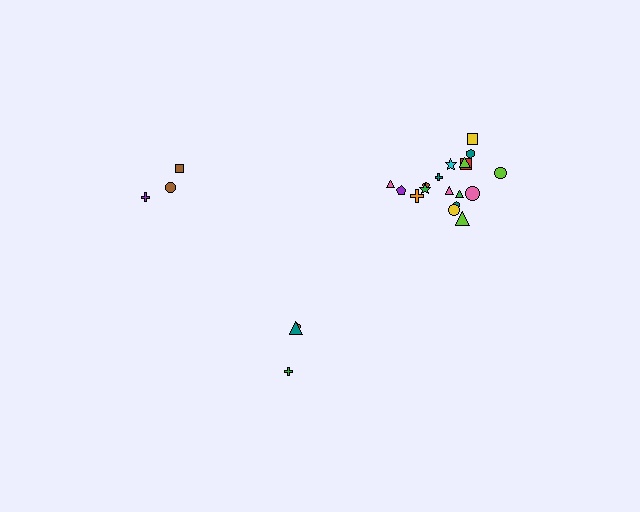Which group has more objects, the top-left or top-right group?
The top-right group.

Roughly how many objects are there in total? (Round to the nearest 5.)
Roughly 25 objects in total.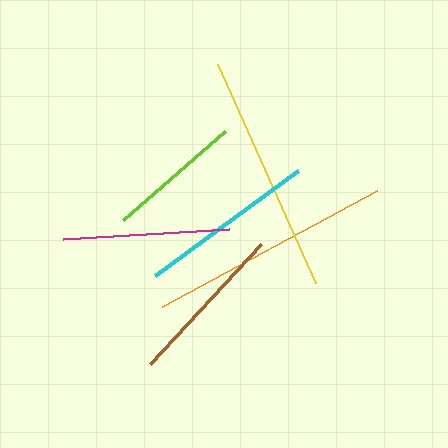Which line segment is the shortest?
The lime line is the shortest at approximately 135 pixels.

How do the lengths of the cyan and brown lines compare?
The cyan and brown lines are approximately the same length.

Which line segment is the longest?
The orange line is the longest at approximately 244 pixels.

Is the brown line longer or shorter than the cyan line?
The cyan line is longer than the brown line.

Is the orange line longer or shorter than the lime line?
The orange line is longer than the lime line.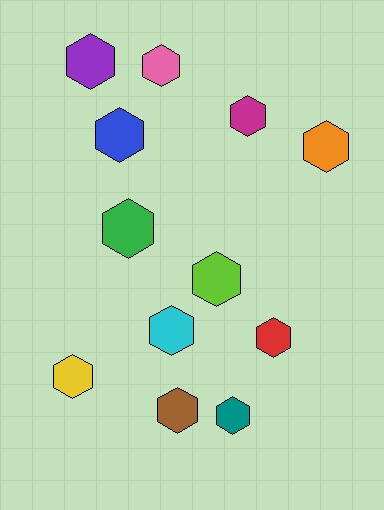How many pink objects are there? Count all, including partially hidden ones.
There is 1 pink object.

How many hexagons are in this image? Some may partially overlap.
There are 12 hexagons.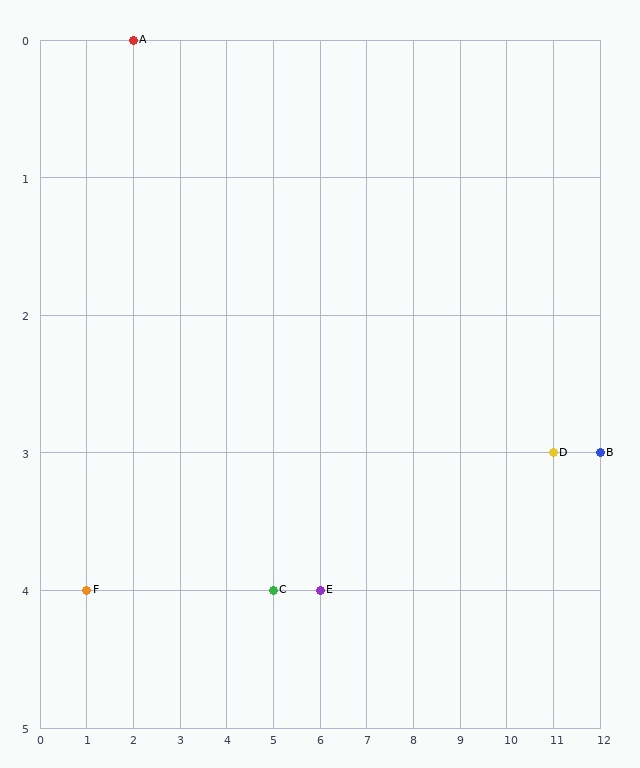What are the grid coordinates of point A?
Point A is at grid coordinates (2, 0).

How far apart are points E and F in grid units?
Points E and F are 5 columns apart.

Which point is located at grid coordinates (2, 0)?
Point A is at (2, 0).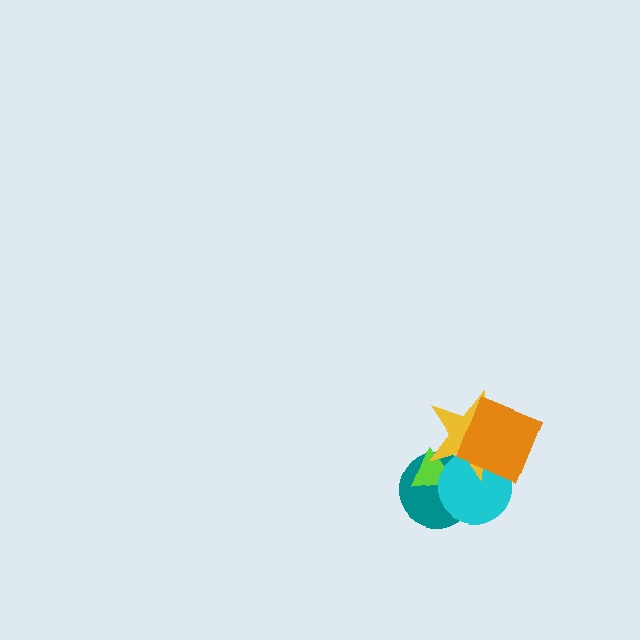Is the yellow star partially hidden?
Yes, it is partially covered by another shape.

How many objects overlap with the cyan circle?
4 objects overlap with the cyan circle.